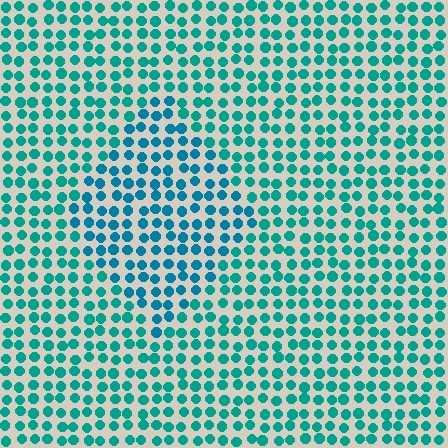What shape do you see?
I see a diamond.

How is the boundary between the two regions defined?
The boundary is defined purely by a slight shift in hue (about 21 degrees). Spacing, size, and orientation are identical on both sides.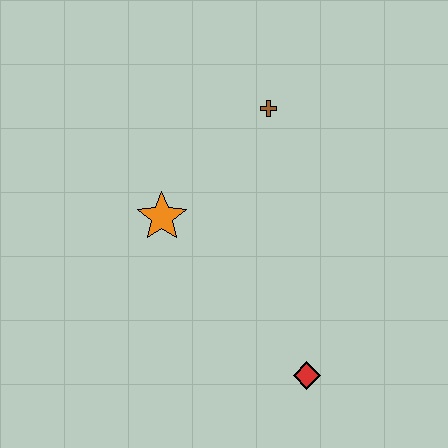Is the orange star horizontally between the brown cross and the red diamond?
No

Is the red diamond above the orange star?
No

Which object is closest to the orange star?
The brown cross is closest to the orange star.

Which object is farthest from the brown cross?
The red diamond is farthest from the brown cross.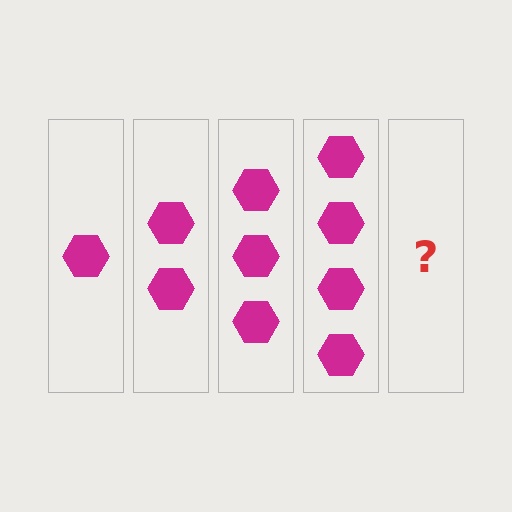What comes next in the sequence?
The next element should be 5 hexagons.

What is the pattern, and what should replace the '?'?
The pattern is that each step adds one more hexagon. The '?' should be 5 hexagons.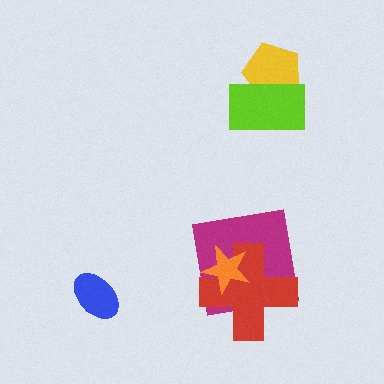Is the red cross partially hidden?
Yes, it is partially covered by another shape.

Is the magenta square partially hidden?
Yes, it is partially covered by another shape.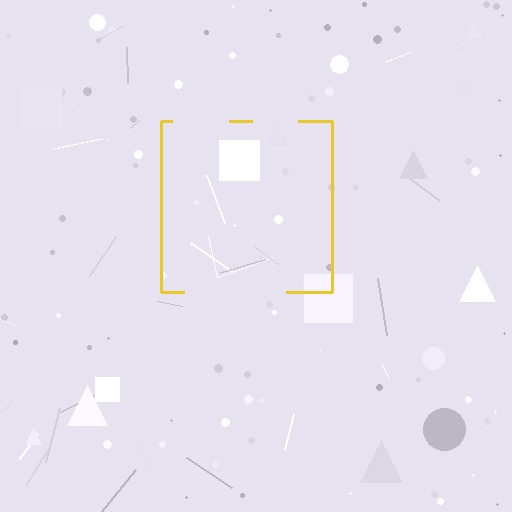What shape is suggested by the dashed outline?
The dashed outline suggests a square.